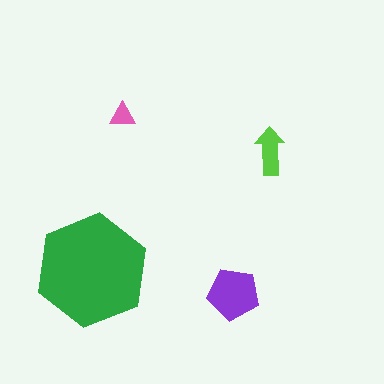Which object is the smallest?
The pink triangle.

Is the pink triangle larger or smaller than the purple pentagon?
Smaller.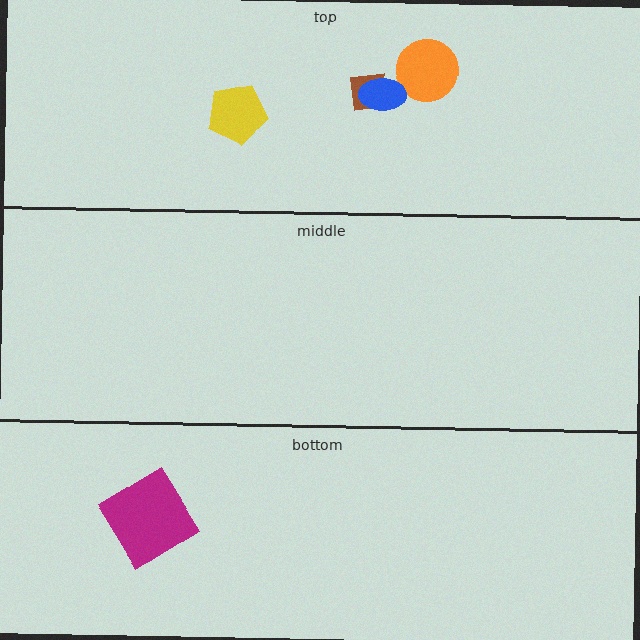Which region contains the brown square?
The top region.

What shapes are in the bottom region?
The magenta diamond.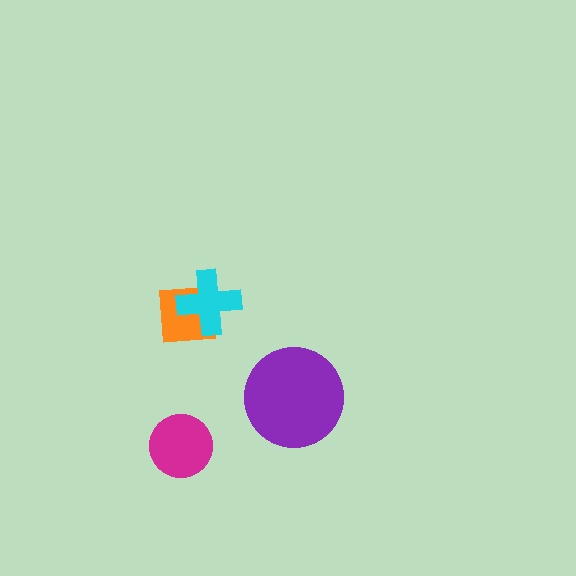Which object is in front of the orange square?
The cyan cross is in front of the orange square.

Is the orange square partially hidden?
Yes, it is partially covered by another shape.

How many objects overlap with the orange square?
1 object overlaps with the orange square.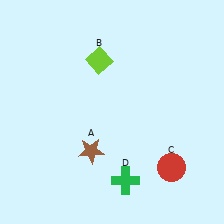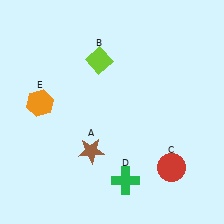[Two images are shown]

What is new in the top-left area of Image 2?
An orange hexagon (E) was added in the top-left area of Image 2.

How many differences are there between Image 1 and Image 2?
There is 1 difference between the two images.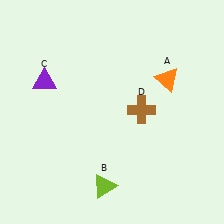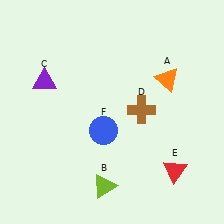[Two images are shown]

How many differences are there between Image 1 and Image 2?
There are 2 differences between the two images.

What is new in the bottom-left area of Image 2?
A blue circle (F) was added in the bottom-left area of Image 2.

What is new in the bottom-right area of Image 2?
A red triangle (E) was added in the bottom-right area of Image 2.